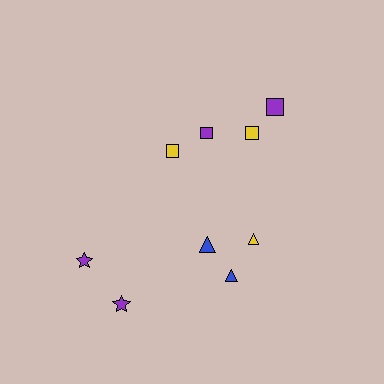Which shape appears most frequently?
Square, with 4 objects.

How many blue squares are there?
There are no blue squares.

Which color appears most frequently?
Purple, with 4 objects.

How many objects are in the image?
There are 9 objects.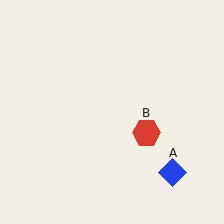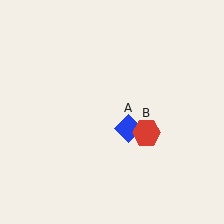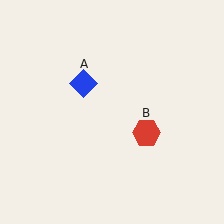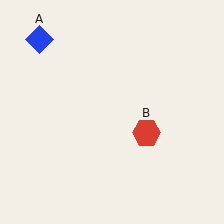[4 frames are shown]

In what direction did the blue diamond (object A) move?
The blue diamond (object A) moved up and to the left.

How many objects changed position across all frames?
1 object changed position: blue diamond (object A).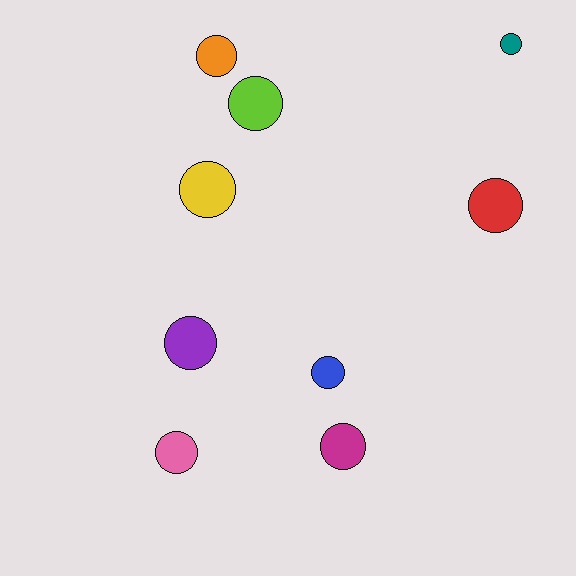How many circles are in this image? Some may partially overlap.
There are 9 circles.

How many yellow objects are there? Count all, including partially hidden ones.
There is 1 yellow object.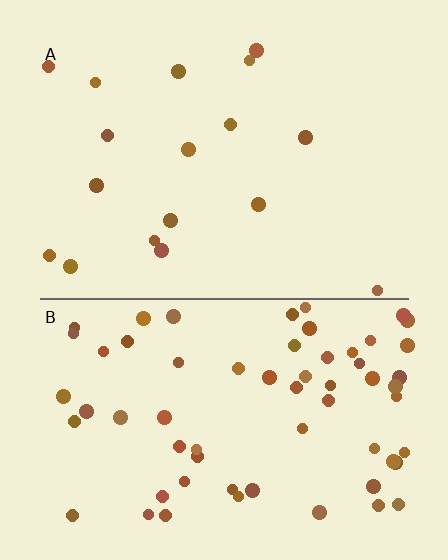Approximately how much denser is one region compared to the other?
Approximately 3.6× — region B over region A.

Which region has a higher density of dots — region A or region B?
B (the bottom).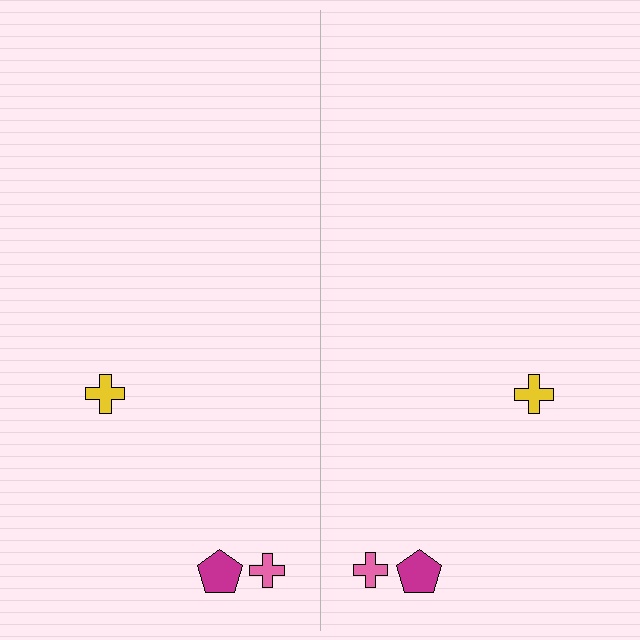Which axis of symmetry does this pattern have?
The pattern has a vertical axis of symmetry running through the center of the image.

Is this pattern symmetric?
Yes, this pattern has bilateral (reflection) symmetry.